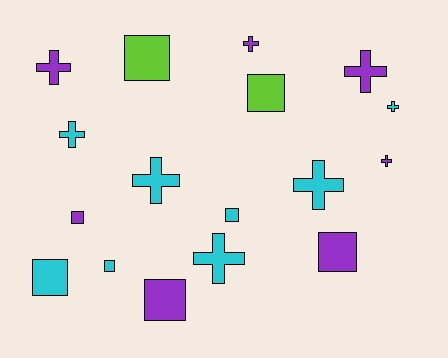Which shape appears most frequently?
Cross, with 9 objects.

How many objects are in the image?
There are 17 objects.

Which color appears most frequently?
Cyan, with 8 objects.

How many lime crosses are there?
There are no lime crosses.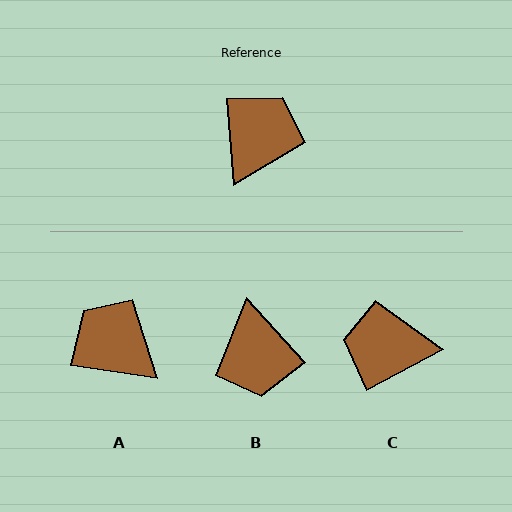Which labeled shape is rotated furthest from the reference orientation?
B, about 142 degrees away.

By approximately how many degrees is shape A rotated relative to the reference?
Approximately 77 degrees counter-clockwise.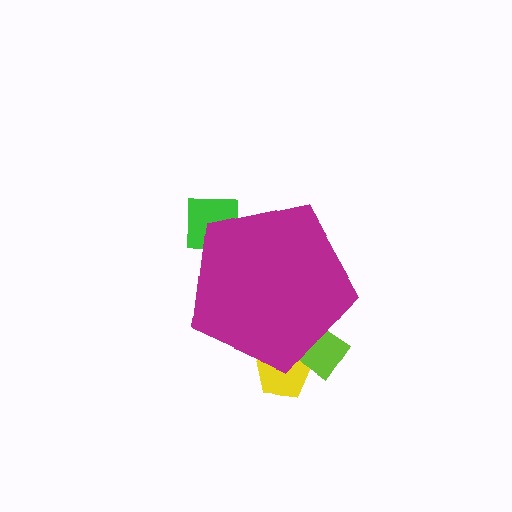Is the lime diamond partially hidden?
Yes, the lime diamond is partially hidden behind the magenta pentagon.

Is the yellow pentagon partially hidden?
Yes, the yellow pentagon is partially hidden behind the magenta pentagon.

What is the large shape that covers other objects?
A magenta pentagon.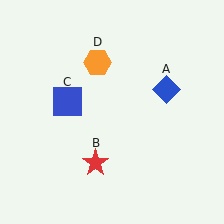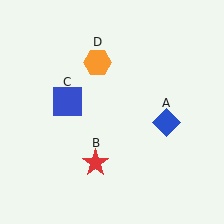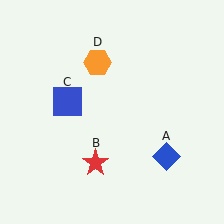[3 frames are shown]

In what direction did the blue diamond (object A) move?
The blue diamond (object A) moved down.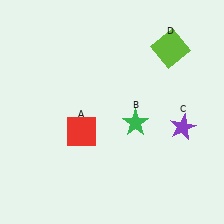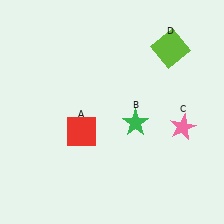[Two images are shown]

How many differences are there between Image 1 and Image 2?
There is 1 difference between the two images.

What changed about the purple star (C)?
In Image 1, C is purple. In Image 2, it changed to pink.